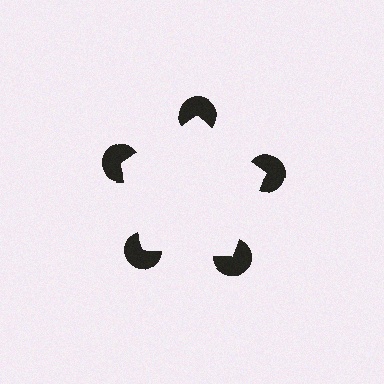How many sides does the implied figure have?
5 sides.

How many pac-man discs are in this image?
There are 5 — one at each vertex of the illusory pentagon.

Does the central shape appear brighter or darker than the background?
It typically appears slightly brighter than the background, even though no actual brightness change is drawn.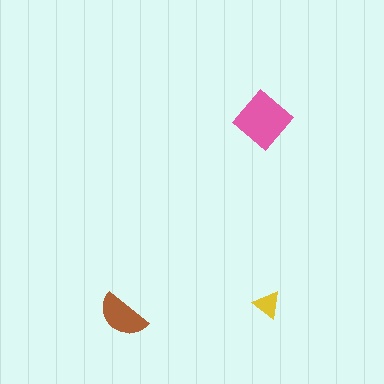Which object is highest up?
The pink diamond is topmost.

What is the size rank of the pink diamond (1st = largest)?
1st.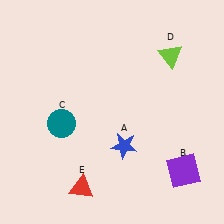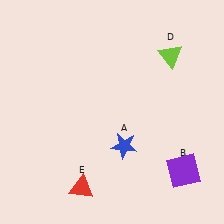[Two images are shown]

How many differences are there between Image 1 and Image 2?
There is 1 difference between the two images.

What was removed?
The teal circle (C) was removed in Image 2.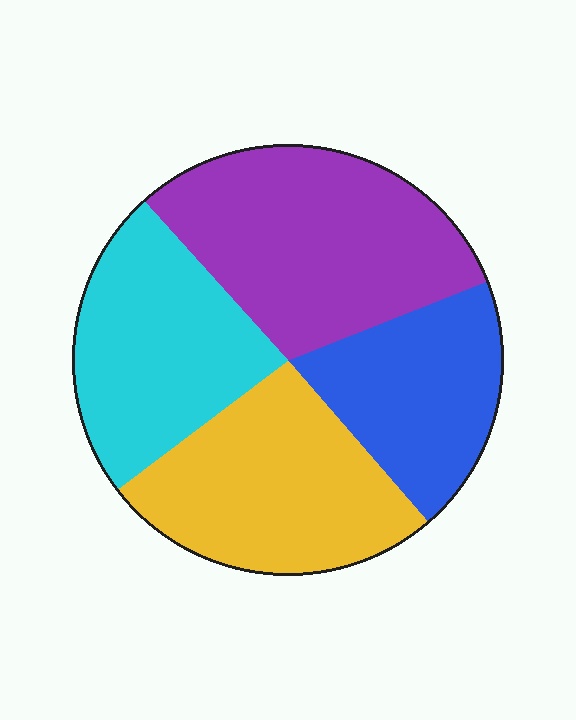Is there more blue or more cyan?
Cyan.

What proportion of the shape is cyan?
Cyan covers 24% of the shape.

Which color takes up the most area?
Purple, at roughly 30%.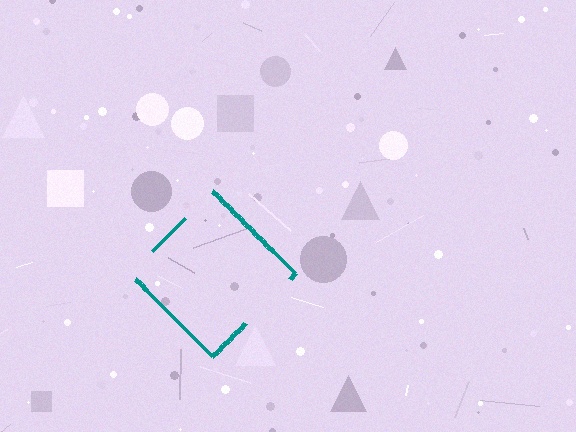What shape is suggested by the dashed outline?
The dashed outline suggests a diamond.